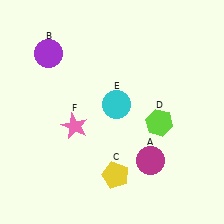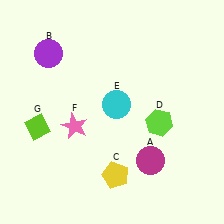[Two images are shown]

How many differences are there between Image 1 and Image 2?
There is 1 difference between the two images.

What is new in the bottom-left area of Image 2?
A lime diamond (G) was added in the bottom-left area of Image 2.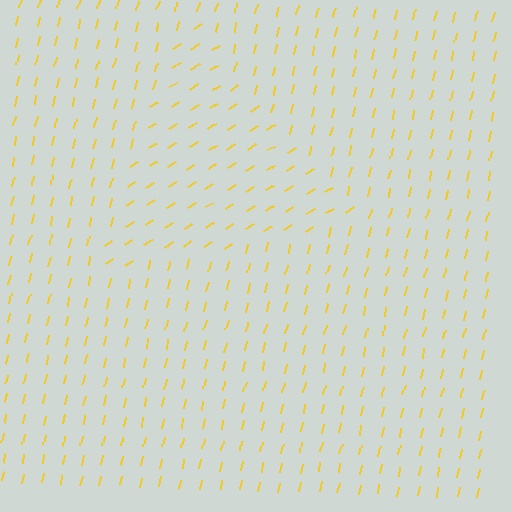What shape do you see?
I see a triangle.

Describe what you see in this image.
The image is filled with small yellow line segments. A triangle region in the image has lines oriented differently from the surrounding lines, creating a visible texture boundary.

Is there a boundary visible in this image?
Yes, there is a texture boundary formed by a change in line orientation.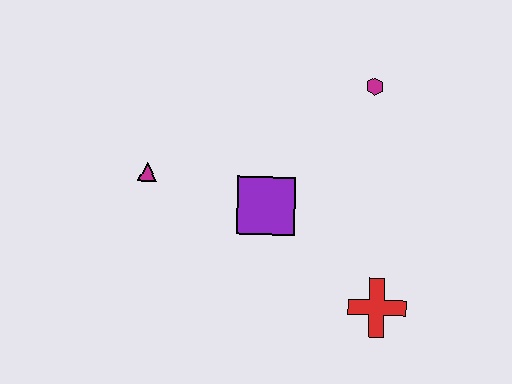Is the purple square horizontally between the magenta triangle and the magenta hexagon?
Yes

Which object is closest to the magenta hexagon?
The purple square is closest to the magenta hexagon.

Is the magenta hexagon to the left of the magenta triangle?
No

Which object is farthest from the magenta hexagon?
The magenta triangle is farthest from the magenta hexagon.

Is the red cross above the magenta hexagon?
No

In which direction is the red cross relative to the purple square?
The red cross is to the right of the purple square.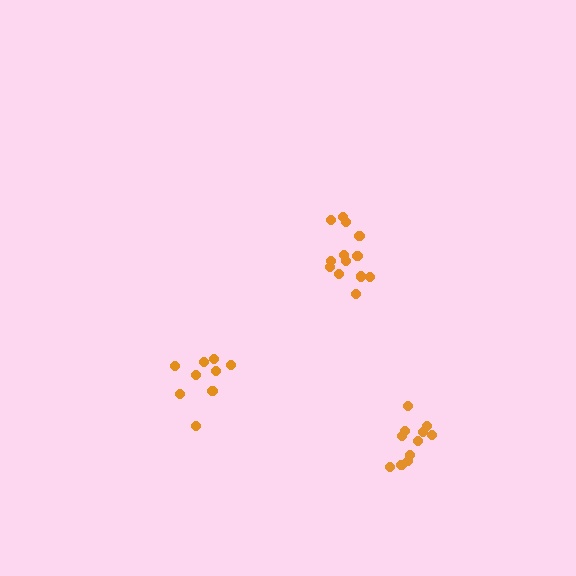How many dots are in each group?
Group 1: 13 dots, Group 2: 11 dots, Group 3: 9 dots (33 total).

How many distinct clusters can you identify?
There are 3 distinct clusters.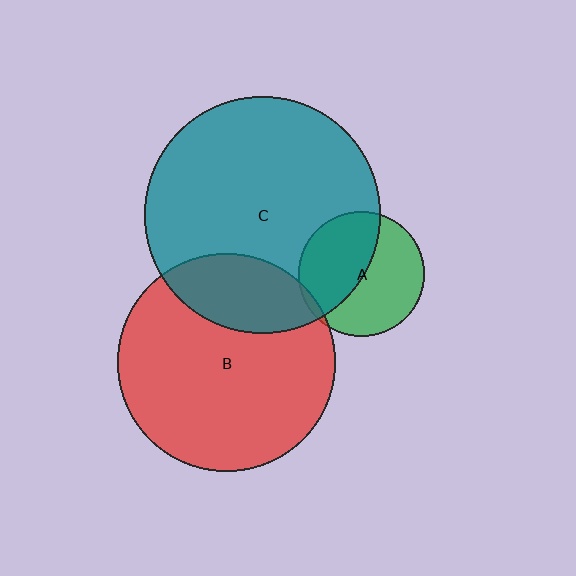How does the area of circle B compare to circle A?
Approximately 3.0 times.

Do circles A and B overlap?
Yes.